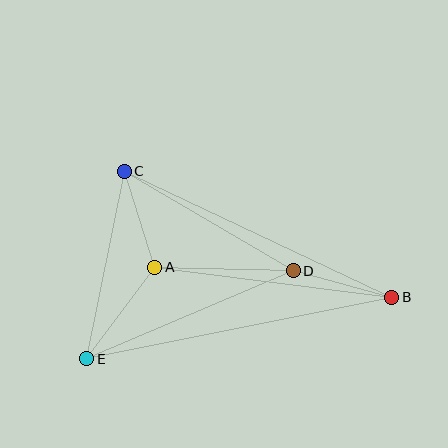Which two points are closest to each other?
Points A and C are closest to each other.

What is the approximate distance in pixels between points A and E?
The distance between A and E is approximately 114 pixels.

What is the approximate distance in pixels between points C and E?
The distance between C and E is approximately 191 pixels.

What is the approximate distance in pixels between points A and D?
The distance between A and D is approximately 138 pixels.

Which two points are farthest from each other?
Points B and E are farthest from each other.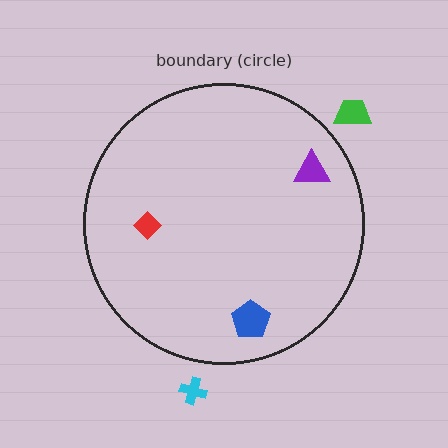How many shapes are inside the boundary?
3 inside, 2 outside.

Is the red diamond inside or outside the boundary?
Inside.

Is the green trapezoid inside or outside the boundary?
Outside.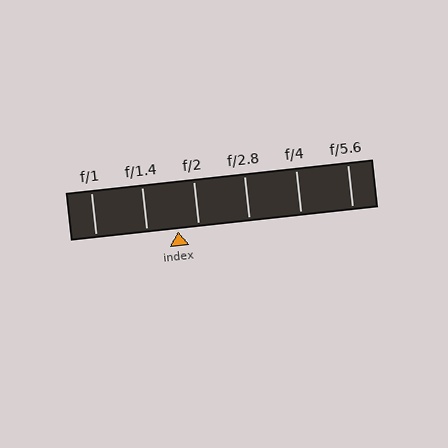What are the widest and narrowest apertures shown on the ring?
The widest aperture shown is f/1 and the narrowest is f/5.6.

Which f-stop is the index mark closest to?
The index mark is closest to f/2.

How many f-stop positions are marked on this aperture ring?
There are 6 f-stop positions marked.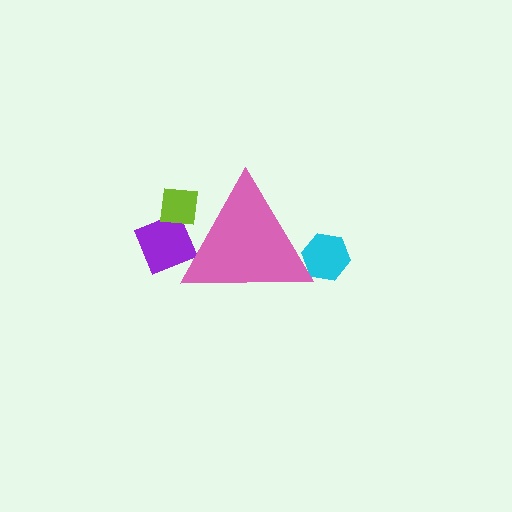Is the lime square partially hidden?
Yes, the lime square is partially hidden behind the pink triangle.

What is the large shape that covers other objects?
A pink triangle.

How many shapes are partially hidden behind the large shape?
3 shapes are partially hidden.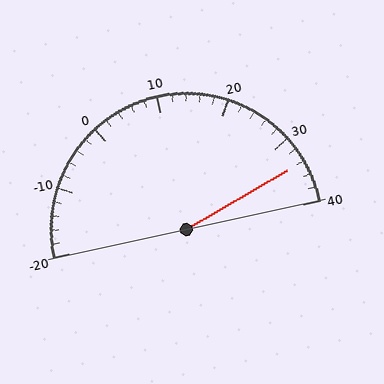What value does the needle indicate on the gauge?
The needle indicates approximately 34.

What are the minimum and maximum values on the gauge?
The gauge ranges from -20 to 40.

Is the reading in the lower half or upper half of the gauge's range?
The reading is in the upper half of the range (-20 to 40).